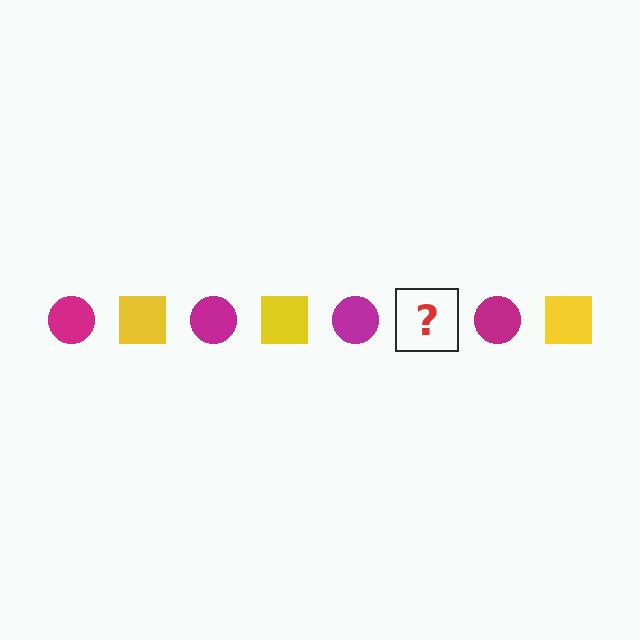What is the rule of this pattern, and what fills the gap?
The rule is that the pattern alternates between magenta circle and yellow square. The gap should be filled with a yellow square.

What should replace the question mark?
The question mark should be replaced with a yellow square.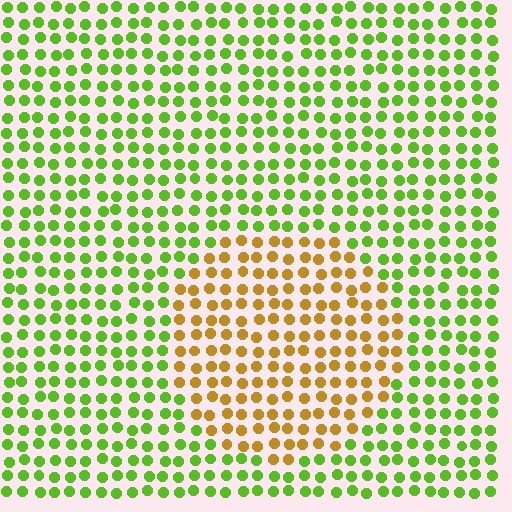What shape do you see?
I see a circle.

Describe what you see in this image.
The image is filled with small lime elements in a uniform arrangement. A circle-shaped region is visible where the elements are tinted to a slightly different hue, forming a subtle color boundary.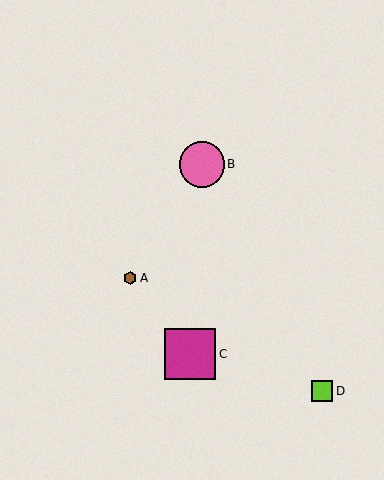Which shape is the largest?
The magenta square (labeled C) is the largest.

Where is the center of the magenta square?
The center of the magenta square is at (191, 354).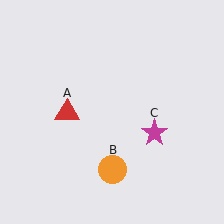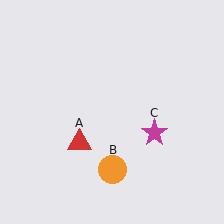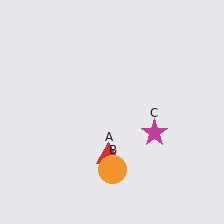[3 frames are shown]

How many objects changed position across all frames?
1 object changed position: red triangle (object A).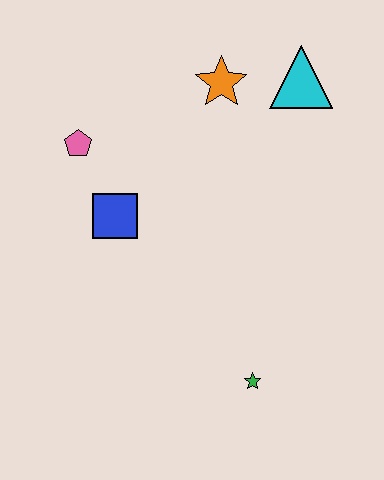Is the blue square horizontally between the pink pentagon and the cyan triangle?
Yes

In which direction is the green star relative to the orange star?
The green star is below the orange star.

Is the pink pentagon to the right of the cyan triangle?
No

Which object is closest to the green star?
The blue square is closest to the green star.